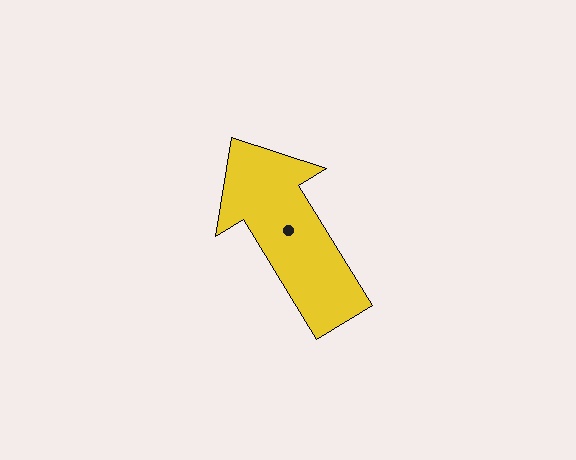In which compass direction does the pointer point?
Northwest.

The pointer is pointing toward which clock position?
Roughly 11 o'clock.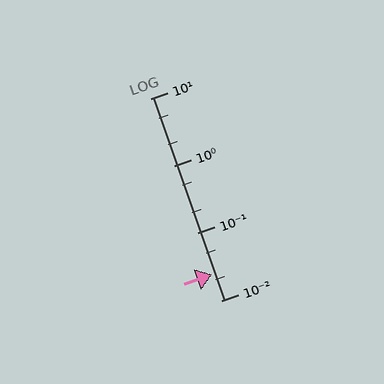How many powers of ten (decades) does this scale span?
The scale spans 3 decades, from 0.01 to 10.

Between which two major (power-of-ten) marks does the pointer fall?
The pointer is between 0.01 and 0.1.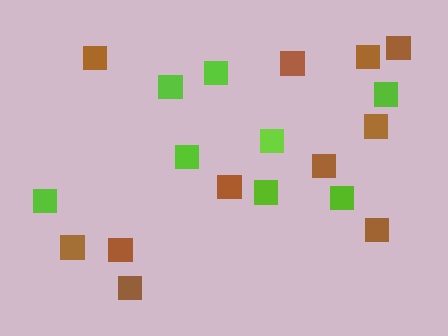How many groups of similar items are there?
There are 2 groups: one group of lime squares (8) and one group of brown squares (11).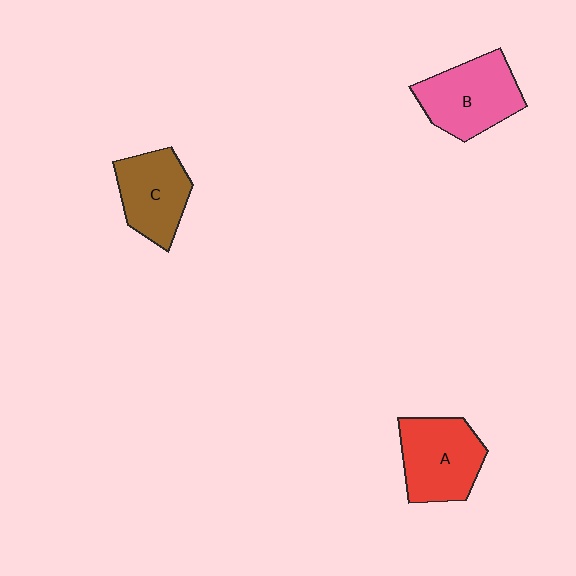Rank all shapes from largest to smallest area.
From largest to smallest: B (pink), A (red), C (brown).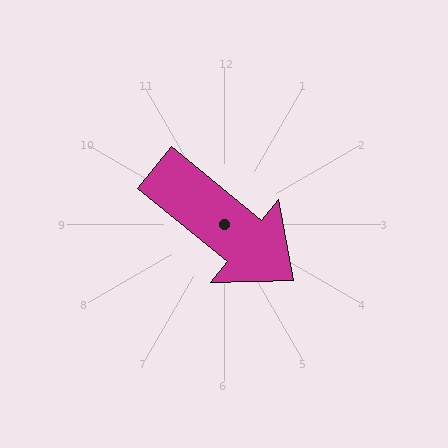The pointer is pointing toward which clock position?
Roughly 4 o'clock.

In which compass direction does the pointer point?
Southeast.